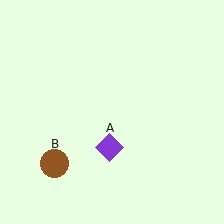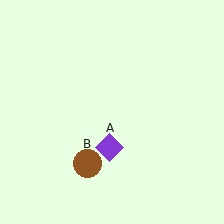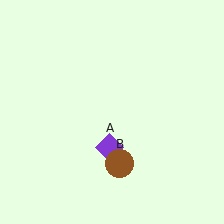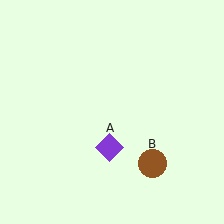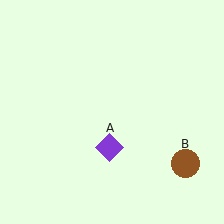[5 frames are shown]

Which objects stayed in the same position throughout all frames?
Purple diamond (object A) remained stationary.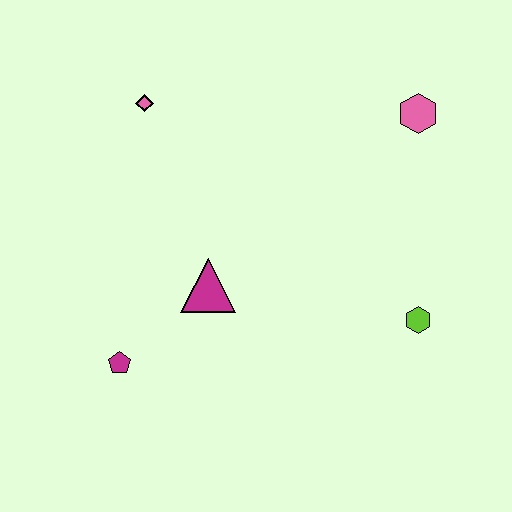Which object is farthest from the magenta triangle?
The pink hexagon is farthest from the magenta triangle.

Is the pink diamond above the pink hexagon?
Yes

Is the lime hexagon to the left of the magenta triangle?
No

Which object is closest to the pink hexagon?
The lime hexagon is closest to the pink hexagon.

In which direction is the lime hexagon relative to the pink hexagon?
The lime hexagon is below the pink hexagon.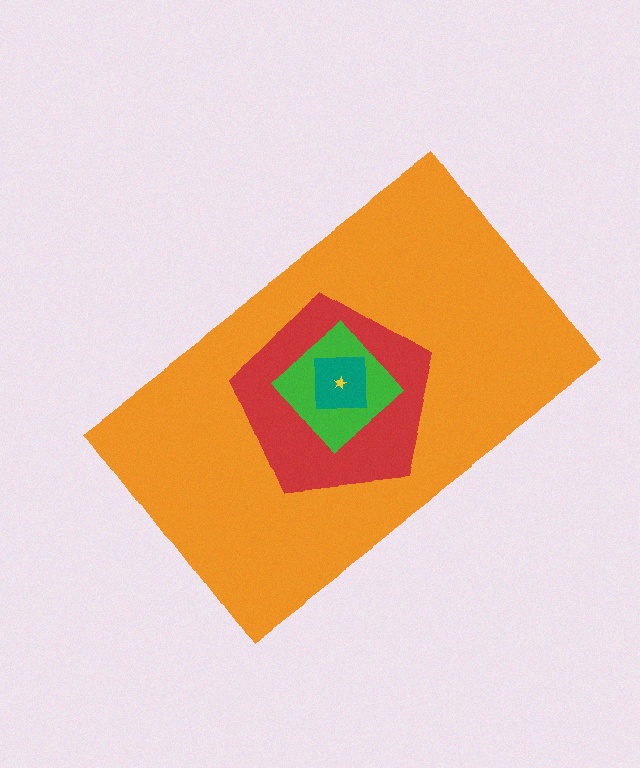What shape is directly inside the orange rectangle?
The red pentagon.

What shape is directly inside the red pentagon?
The green diamond.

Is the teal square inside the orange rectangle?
Yes.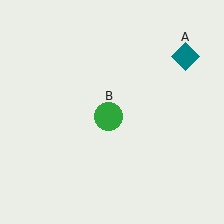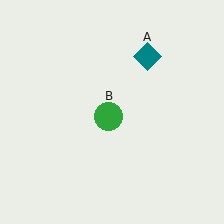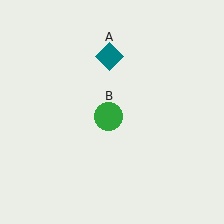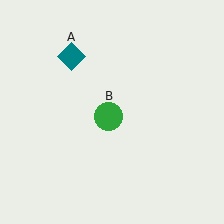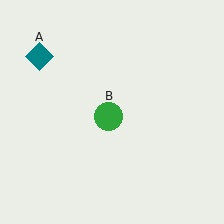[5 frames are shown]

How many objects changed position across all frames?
1 object changed position: teal diamond (object A).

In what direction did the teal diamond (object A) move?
The teal diamond (object A) moved left.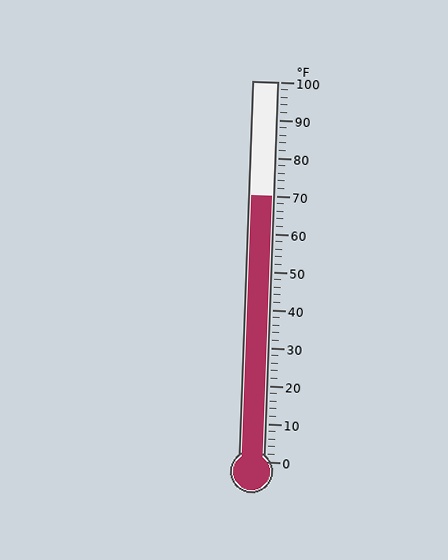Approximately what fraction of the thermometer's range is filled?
The thermometer is filled to approximately 70% of its range.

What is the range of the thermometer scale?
The thermometer scale ranges from 0°F to 100°F.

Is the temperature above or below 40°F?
The temperature is above 40°F.